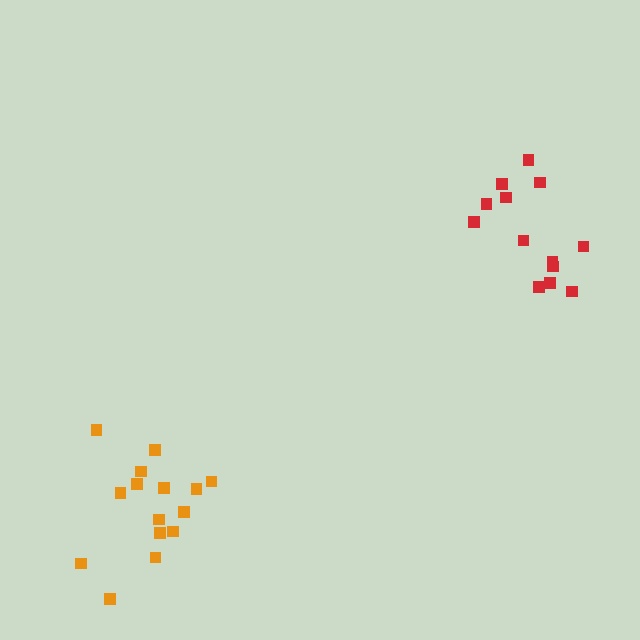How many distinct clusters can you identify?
There are 2 distinct clusters.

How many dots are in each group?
Group 1: 15 dots, Group 2: 13 dots (28 total).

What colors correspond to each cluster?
The clusters are colored: orange, red.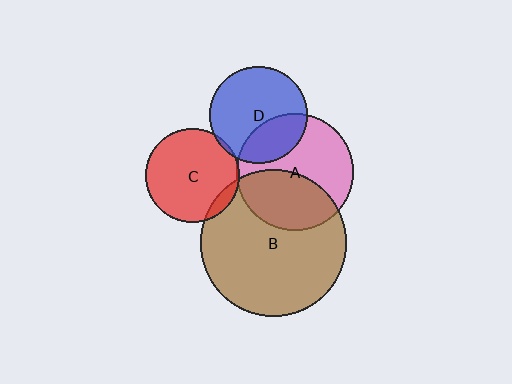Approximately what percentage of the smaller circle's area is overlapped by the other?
Approximately 10%.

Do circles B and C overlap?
Yes.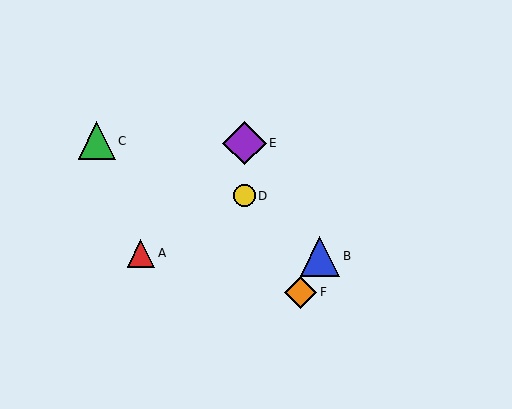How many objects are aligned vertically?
2 objects (D, E) are aligned vertically.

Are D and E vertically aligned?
Yes, both are at x≈245.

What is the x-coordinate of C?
Object C is at x≈97.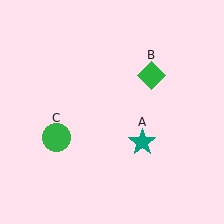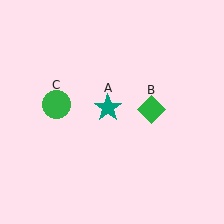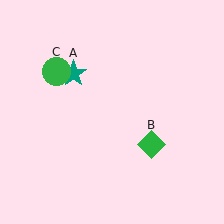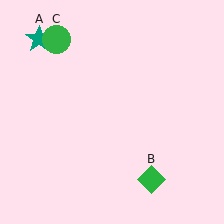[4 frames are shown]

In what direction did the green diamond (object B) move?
The green diamond (object B) moved down.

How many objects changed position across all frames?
3 objects changed position: teal star (object A), green diamond (object B), green circle (object C).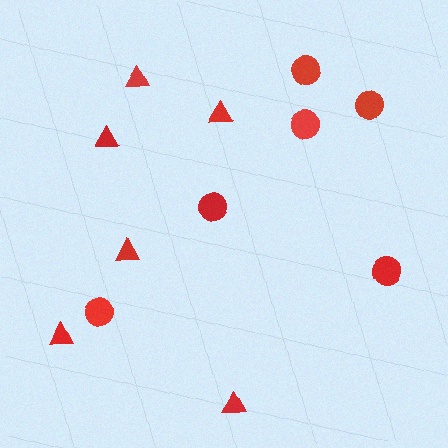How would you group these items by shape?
There are 2 groups: one group of triangles (6) and one group of circles (6).